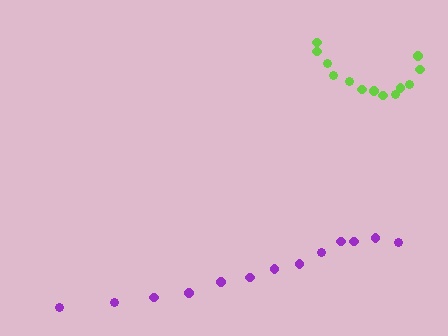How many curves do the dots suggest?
There are 2 distinct paths.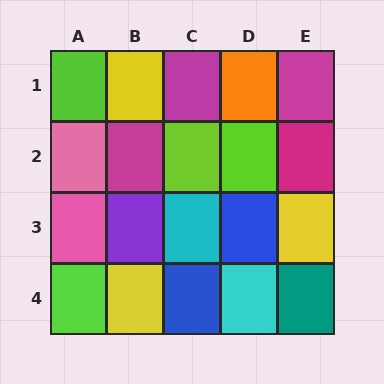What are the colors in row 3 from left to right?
Pink, purple, cyan, blue, yellow.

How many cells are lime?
4 cells are lime.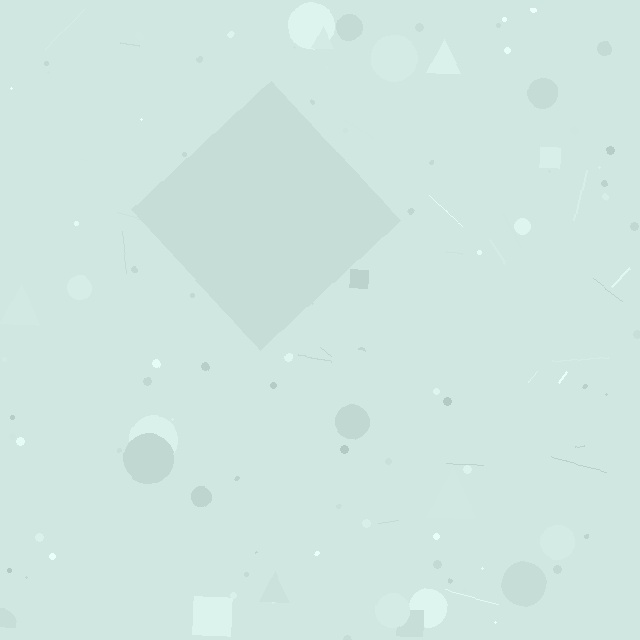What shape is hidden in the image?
A diamond is hidden in the image.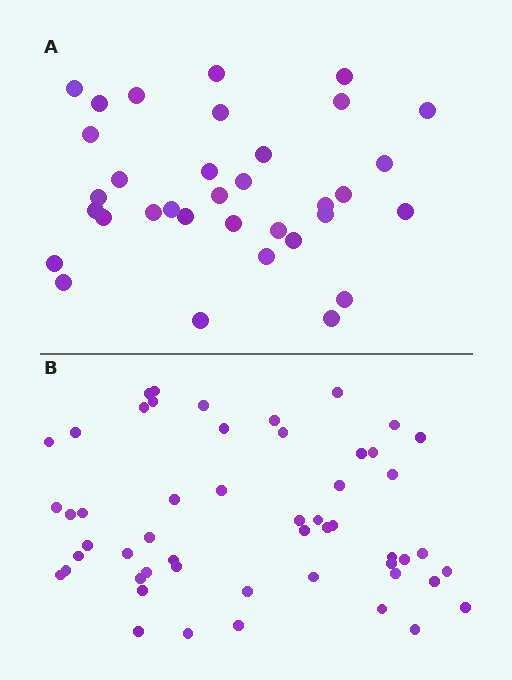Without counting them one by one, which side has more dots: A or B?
Region B (the bottom region) has more dots.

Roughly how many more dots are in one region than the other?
Region B has approximately 20 more dots than region A.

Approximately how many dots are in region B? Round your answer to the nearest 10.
About 50 dots. (The exact count is 53, which rounds to 50.)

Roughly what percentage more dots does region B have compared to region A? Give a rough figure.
About 55% more.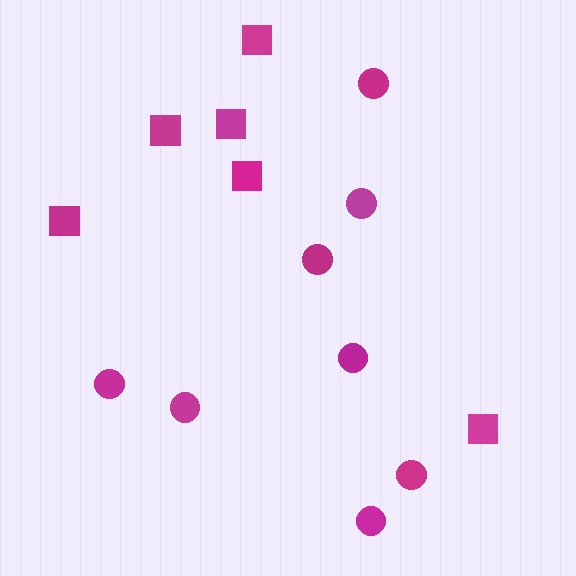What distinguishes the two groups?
There are 2 groups: one group of circles (8) and one group of squares (6).